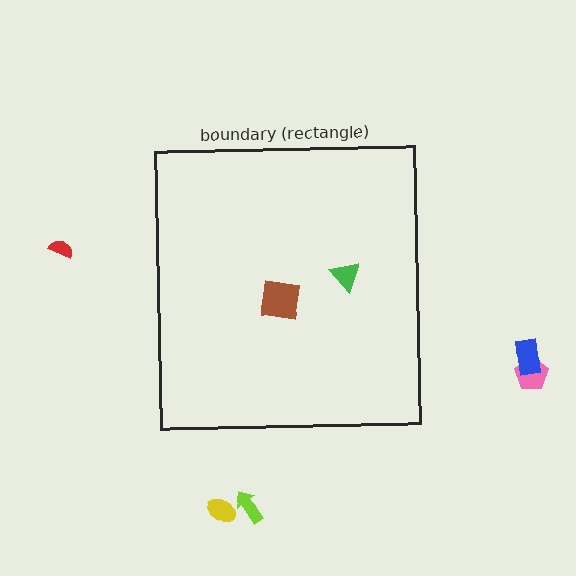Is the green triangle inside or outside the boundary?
Inside.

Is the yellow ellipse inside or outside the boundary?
Outside.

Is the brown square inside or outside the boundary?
Inside.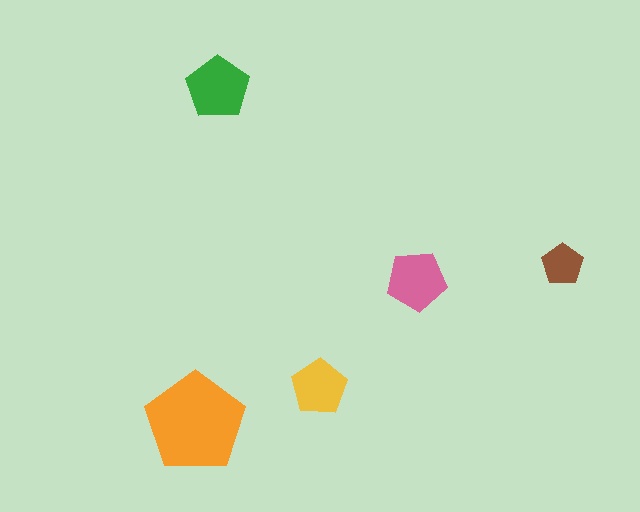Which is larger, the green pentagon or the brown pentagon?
The green one.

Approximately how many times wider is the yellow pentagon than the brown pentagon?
About 1.5 times wider.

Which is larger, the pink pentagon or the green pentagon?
The green one.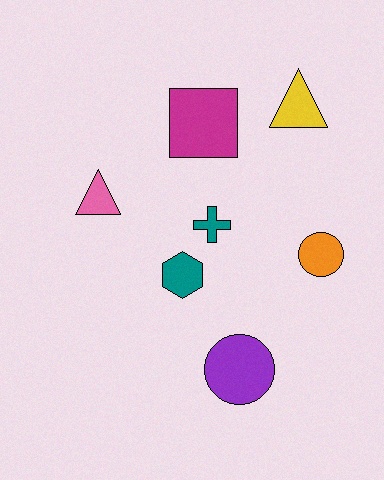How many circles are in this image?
There are 2 circles.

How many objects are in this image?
There are 7 objects.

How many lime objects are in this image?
There are no lime objects.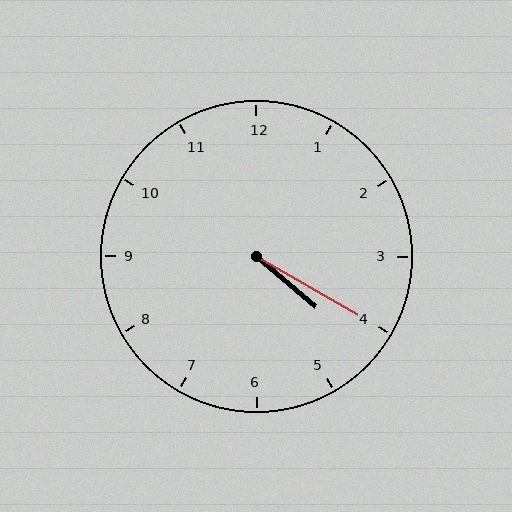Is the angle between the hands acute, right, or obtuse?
It is acute.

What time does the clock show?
4:20.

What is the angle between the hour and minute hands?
Approximately 10 degrees.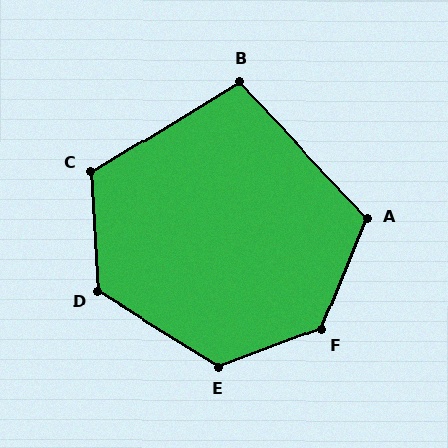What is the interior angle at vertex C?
Approximately 118 degrees (obtuse).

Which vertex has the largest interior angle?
F, at approximately 133 degrees.